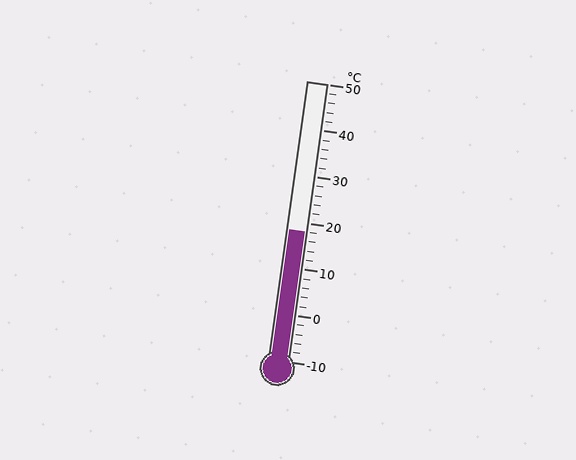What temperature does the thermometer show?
The thermometer shows approximately 18°C.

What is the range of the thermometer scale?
The thermometer scale ranges from -10°C to 50°C.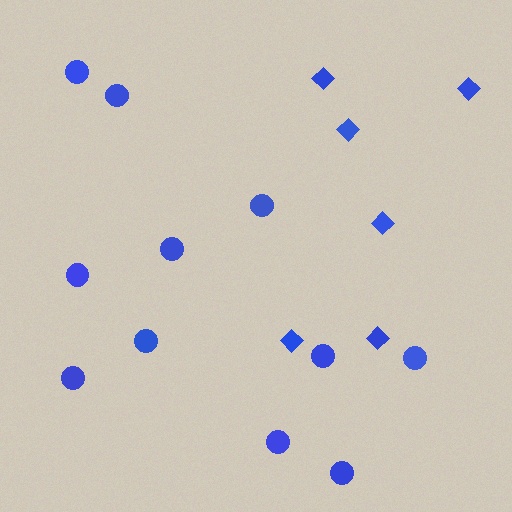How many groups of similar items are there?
There are 2 groups: one group of diamonds (6) and one group of circles (11).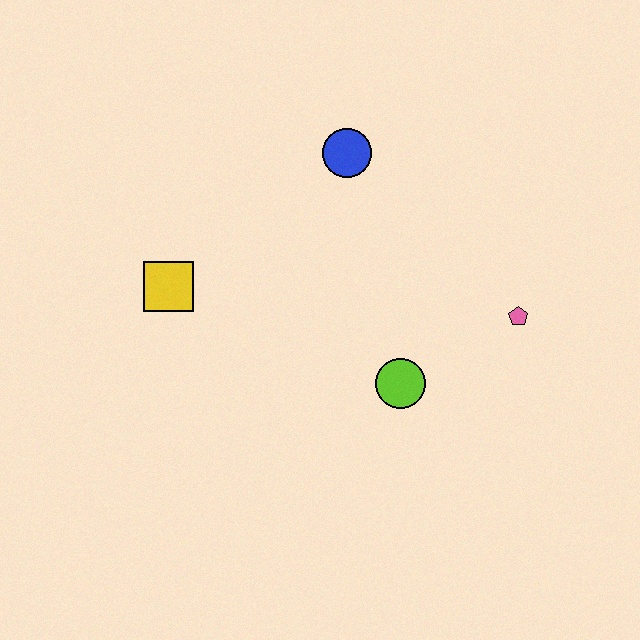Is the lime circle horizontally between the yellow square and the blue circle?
No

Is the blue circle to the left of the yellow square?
No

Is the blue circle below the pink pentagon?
No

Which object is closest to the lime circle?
The pink pentagon is closest to the lime circle.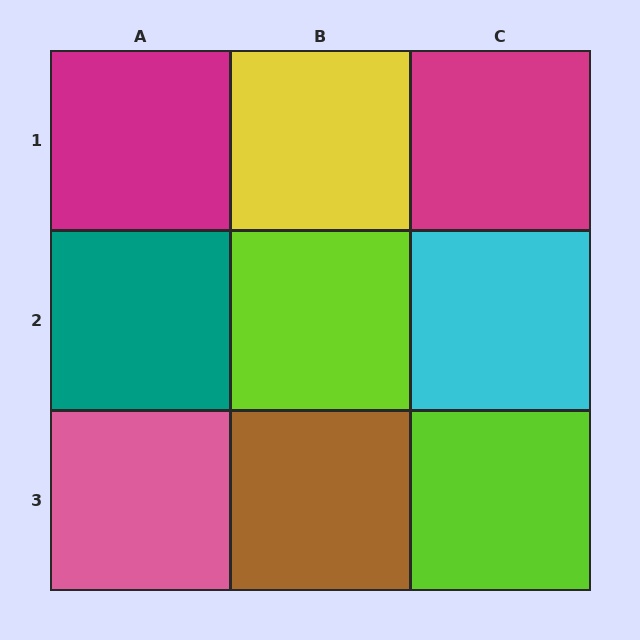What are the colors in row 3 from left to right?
Pink, brown, lime.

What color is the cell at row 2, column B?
Lime.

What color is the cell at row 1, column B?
Yellow.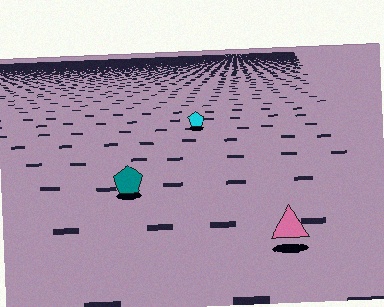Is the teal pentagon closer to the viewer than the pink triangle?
No. The pink triangle is closer — you can tell from the texture gradient: the ground texture is coarser near it.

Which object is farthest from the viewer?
The cyan pentagon is farthest from the viewer. It appears smaller and the ground texture around it is denser.